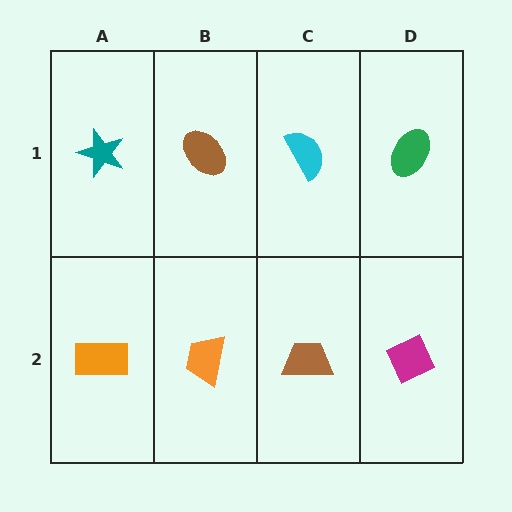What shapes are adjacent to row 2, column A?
A teal star (row 1, column A), an orange trapezoid (row 2, column B).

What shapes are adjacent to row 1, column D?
A magenta diamond (row 2, column D), a cyan semicircle (row 1, column C).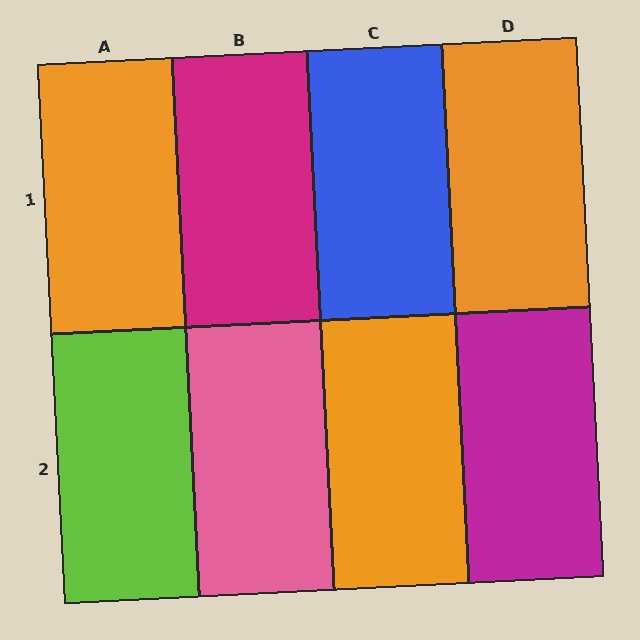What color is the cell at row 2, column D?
Magenta.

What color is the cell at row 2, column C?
Orange.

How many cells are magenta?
2 cells are magenta.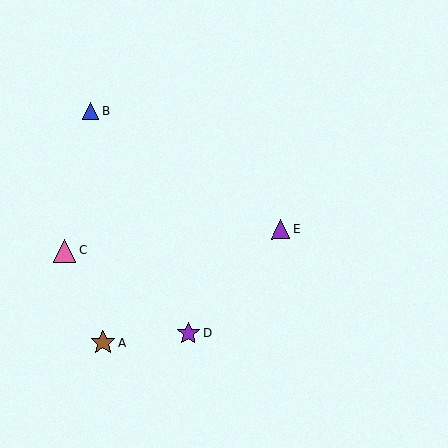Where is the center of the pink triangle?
The center of the pink triangle is at (65, 251).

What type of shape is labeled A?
Shape A is a brown star.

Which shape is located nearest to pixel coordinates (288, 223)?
The purple triangle (labeled E) at (280, 229) is nearest to that location.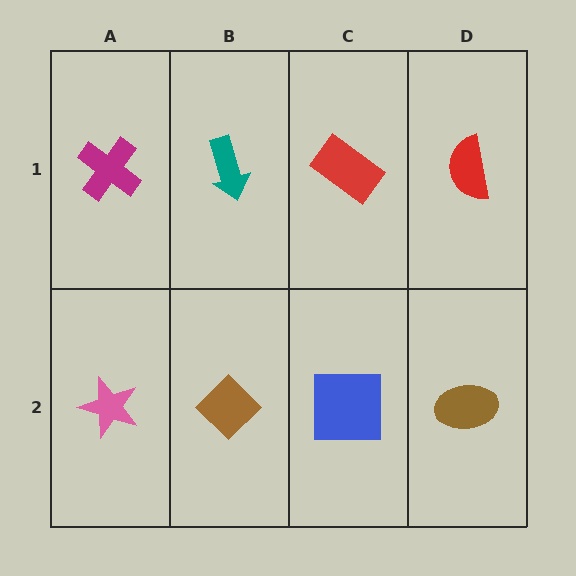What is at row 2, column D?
A brown ellipse.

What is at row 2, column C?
A blue square.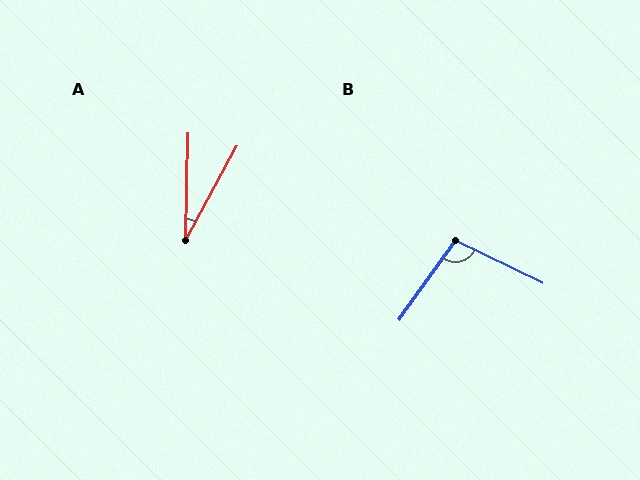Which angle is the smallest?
A, at approximately 27 degrees.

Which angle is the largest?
B, at approximately 100 degrees.